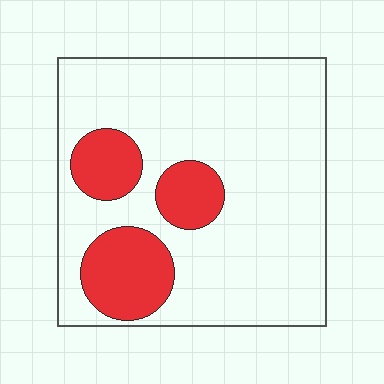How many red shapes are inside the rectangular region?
3.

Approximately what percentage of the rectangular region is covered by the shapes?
Approximately 20%.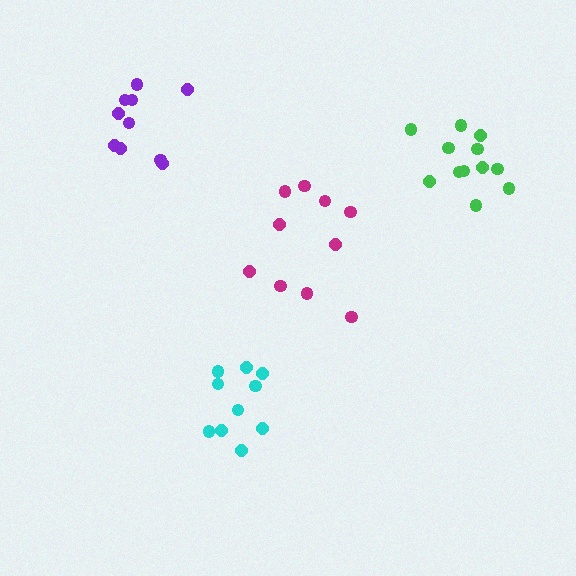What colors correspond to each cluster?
The clusters are colored: magenta, cyan, green, purple.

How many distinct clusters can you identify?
There are 4 distinct clusters.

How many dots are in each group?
Group 1: 10 dots, Group 2: 10 dots, Group 3: 12 dots, Group 4: 10 dots (42 total).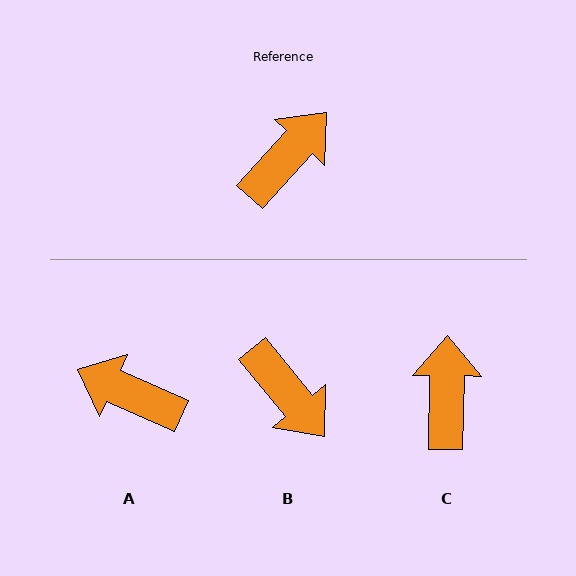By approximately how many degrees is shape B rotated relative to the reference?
Approximately 98 degrees clockwise.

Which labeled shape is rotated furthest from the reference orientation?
A, about 108 degrees away.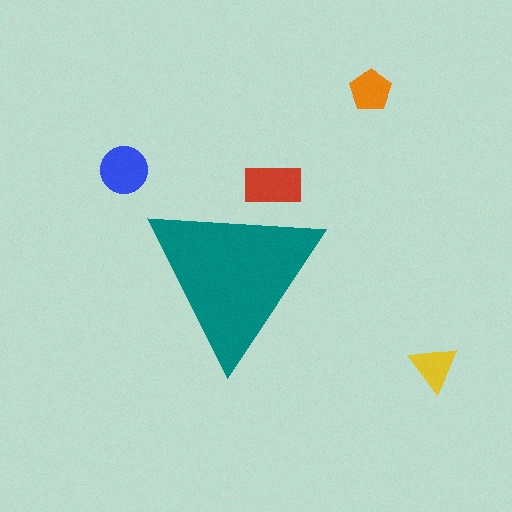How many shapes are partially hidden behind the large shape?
1 shape is partially hidden.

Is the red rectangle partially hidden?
Yes, the red rectangle is partially hidden behind the teal triangle.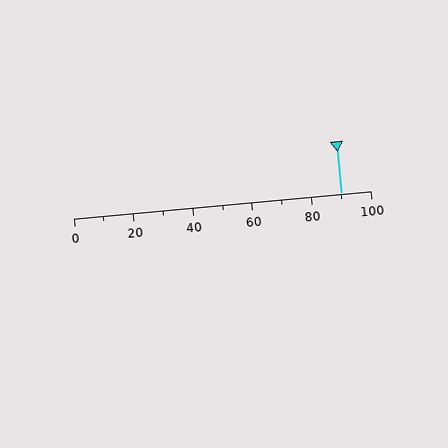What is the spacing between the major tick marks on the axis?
The major ticks are spaced 20 apart.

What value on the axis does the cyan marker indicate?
The marker indicates approximately 90.